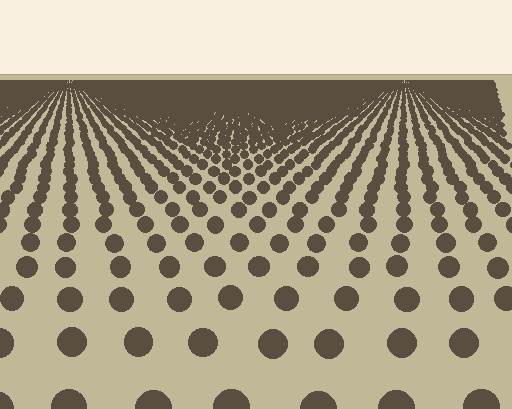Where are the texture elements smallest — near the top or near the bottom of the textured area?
Near the top.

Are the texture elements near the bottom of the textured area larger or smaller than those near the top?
Larger. Near the bottom, elements are closer to the viewer and appear at a bigger on-screen size.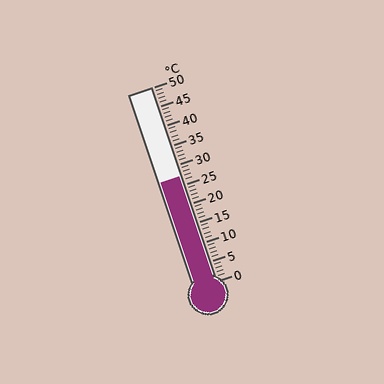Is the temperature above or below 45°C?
The temperature is below 45°C.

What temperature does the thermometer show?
The thermometer shows approximately 27°C.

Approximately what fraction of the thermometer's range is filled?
The thermometer is filled to approximately 55% of its range.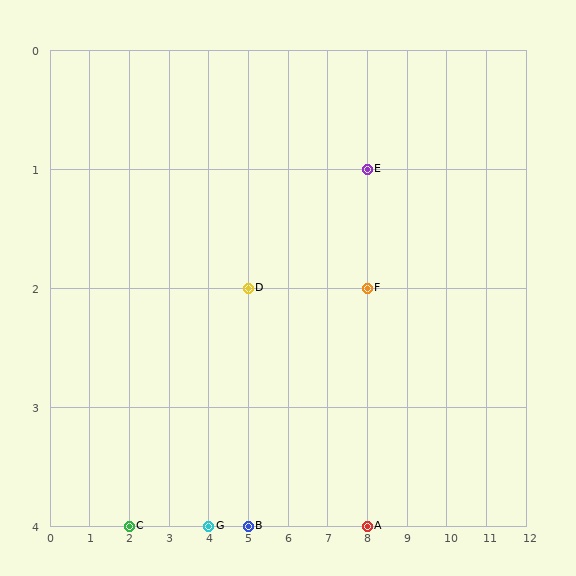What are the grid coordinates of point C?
Point C is at grid coordinates (2, 4).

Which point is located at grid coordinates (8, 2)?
Point F is at (8, 2).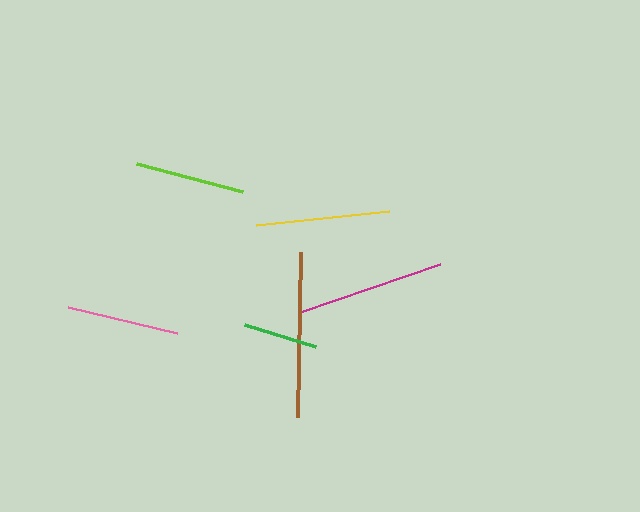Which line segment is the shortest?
The green line is the shortest at approximately 74 pixels.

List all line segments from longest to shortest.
From longest to shortest: brown, magenta, yellow, pink, lime, green.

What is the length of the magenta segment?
The magenta segment is approximately 148 pixels long.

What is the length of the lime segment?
The lime segment is approximately 110 pixels long.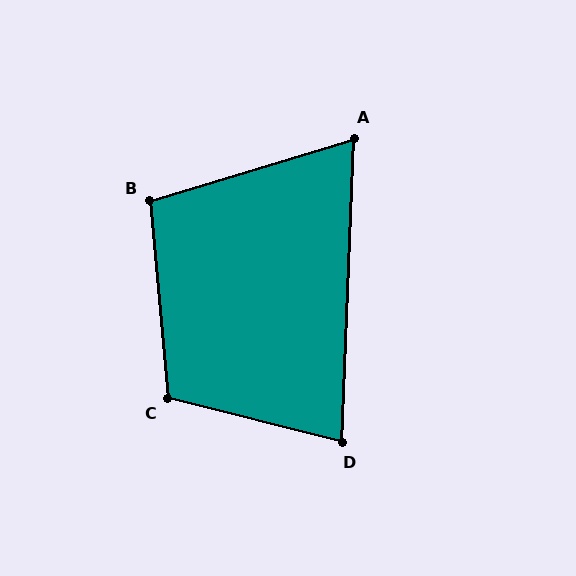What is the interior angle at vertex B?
Approximately 102 degrees (obtuse).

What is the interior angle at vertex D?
Approximately 78 degrees (acute).